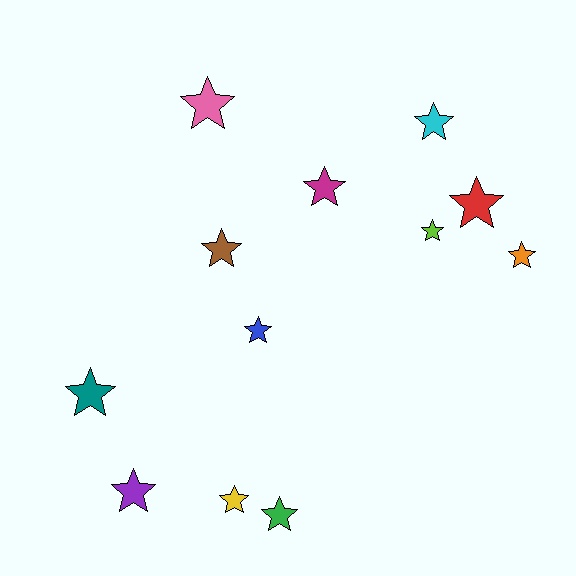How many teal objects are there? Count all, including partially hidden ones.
There is 1 teal object.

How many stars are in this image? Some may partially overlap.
There are 12 stars.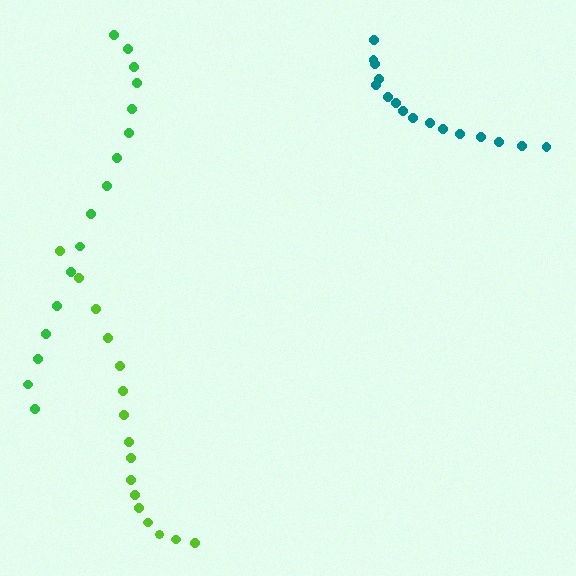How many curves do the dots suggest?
There are 3 distinct paths.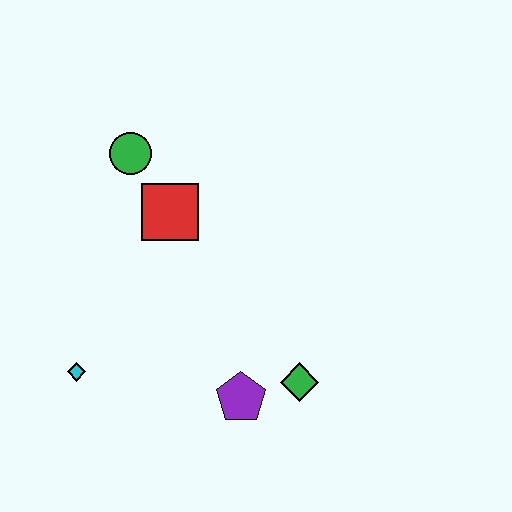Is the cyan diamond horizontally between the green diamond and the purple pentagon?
No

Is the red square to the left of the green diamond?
Yes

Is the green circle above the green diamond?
Yes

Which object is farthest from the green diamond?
The green circle is farthest from the green diamond.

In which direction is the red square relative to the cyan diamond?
The red square is above the cyan diamond.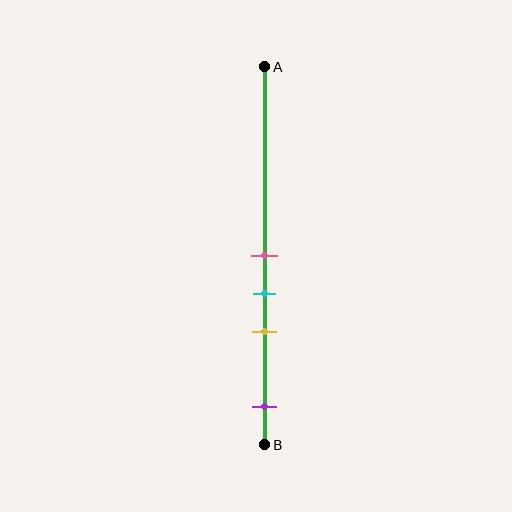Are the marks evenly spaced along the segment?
No, the marks are not evenly spaced.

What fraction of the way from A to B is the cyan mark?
The cyan mark is approximately 60% (0.6) of the way from A to B.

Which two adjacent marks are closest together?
The pink and cyan marks are the closest adjacent pair.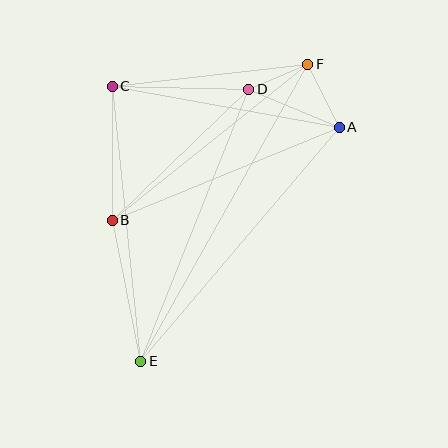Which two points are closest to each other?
Points D and F are closest to each other.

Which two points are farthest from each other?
Points E and F are farthest from each other.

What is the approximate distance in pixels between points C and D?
The distance between C and D is approximately 137 pixels.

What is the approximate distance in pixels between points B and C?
The distance between B and C is approximately 134 pixels.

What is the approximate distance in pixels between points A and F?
The distance between A and F is approximately 70 pixels.